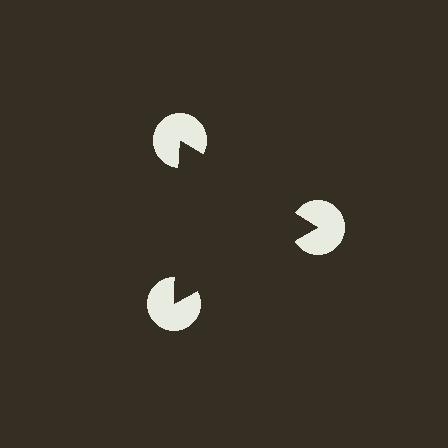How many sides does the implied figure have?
3 sides.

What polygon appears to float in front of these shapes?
An illusory triangle — its edges are inferred from the aligned wedge cuts in the pac-man discs, not physically drawn.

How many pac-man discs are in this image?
There are 3 — one at each vertex of the illusory triangle.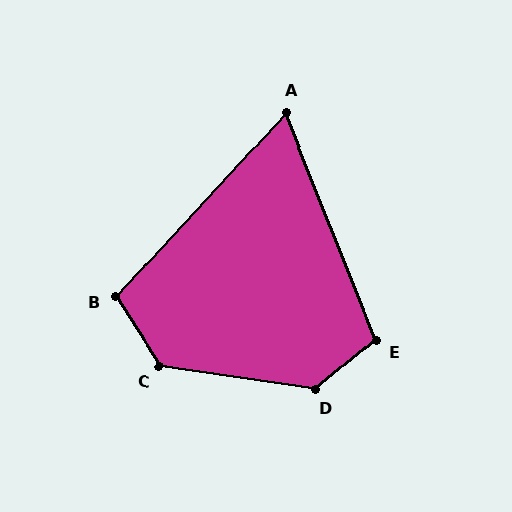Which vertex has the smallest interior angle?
A, at approximately 64 degrees.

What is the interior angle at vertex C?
Approximately 131 degrees (obtuse).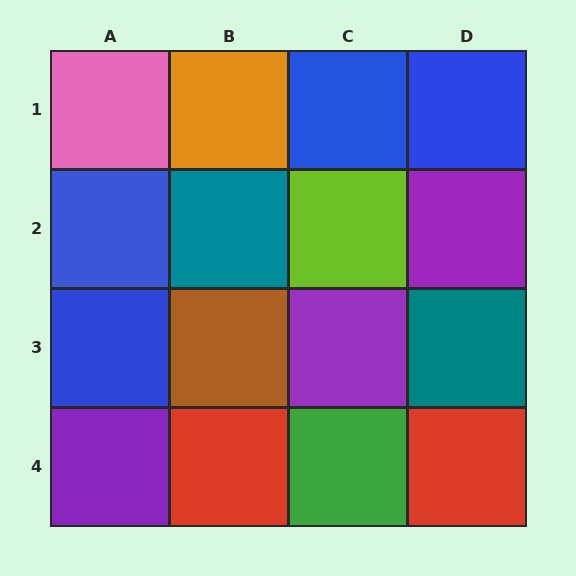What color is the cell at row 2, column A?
Blue.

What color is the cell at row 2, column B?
Teal.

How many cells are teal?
2 cells are teal.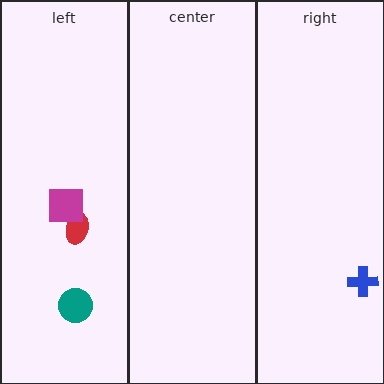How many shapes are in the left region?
3.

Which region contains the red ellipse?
The left region.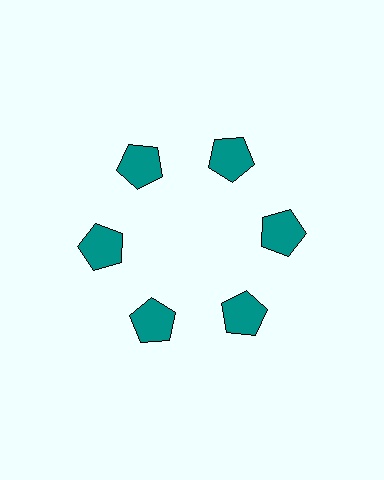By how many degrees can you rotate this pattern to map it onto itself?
The pattern maps onto itself every 60 degrees of rotation.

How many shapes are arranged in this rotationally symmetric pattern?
There are 6 shapes, arranged in 6 groups of 1.